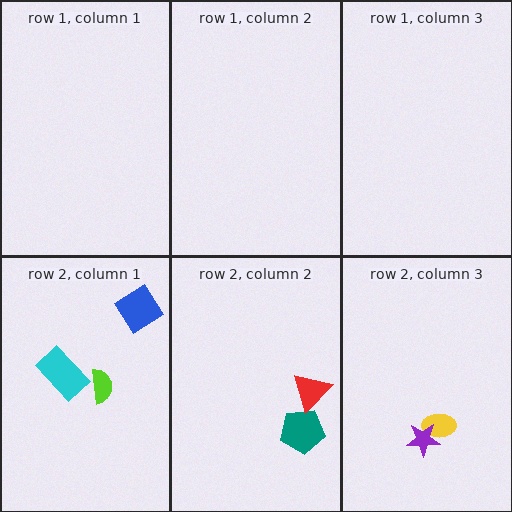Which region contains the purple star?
The row 2, column 3 region.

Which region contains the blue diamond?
The row 2, column 1 region.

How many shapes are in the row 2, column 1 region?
3.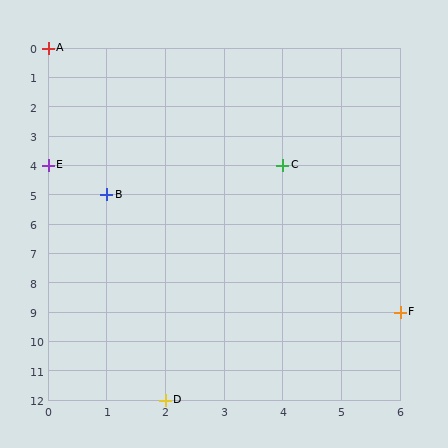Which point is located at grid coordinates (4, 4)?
Point C is at (4, 4).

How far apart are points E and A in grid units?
Points E and A are 4 rows apart.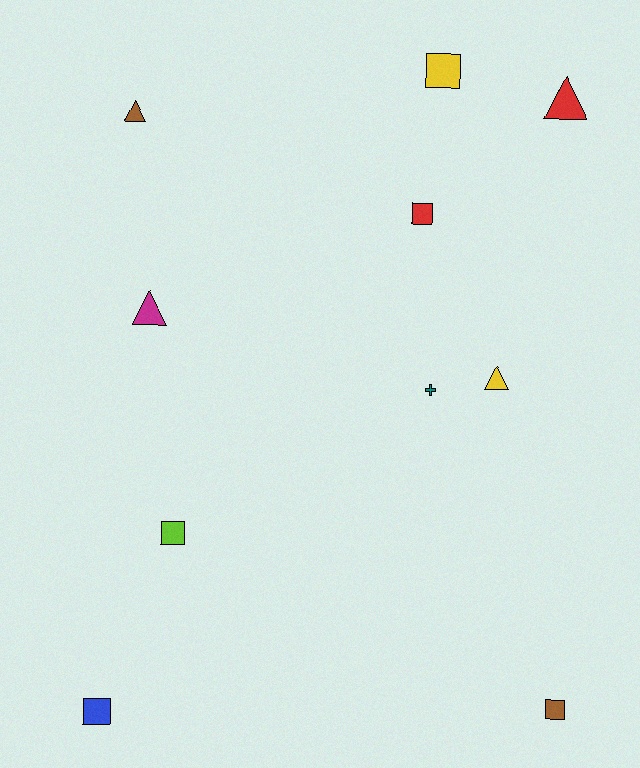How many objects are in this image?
There are 10 objects.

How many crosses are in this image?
There is 1 cross.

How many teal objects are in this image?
There is 1 teal object.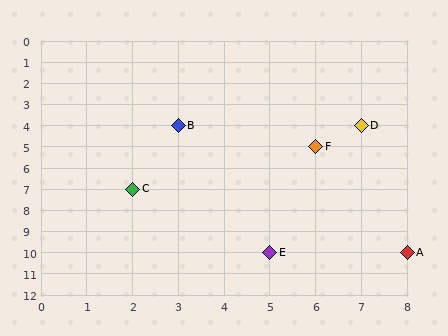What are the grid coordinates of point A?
Point A is at grid coordinates (8, 10).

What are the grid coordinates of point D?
Point D is at grid coordinates (7, 4).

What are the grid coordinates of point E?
Point E is at grid coordinates (5, 10).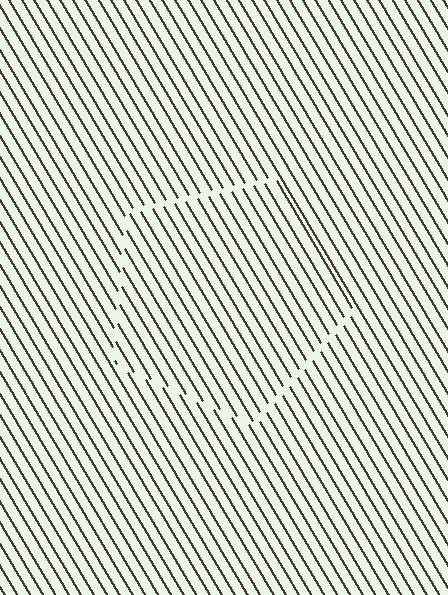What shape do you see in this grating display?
An illusory pentagon. The interior of the shape contains the same grating, shifted by half a period — the contour is defined by the phase discontinuity where line-ends from the inner and outer gratings abut.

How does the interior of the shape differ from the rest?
The interior of the shape contains the same grating, shifted by half a period — the contour is defined by the phase discontinuity where line-ends from the inner and outer gratings abut.